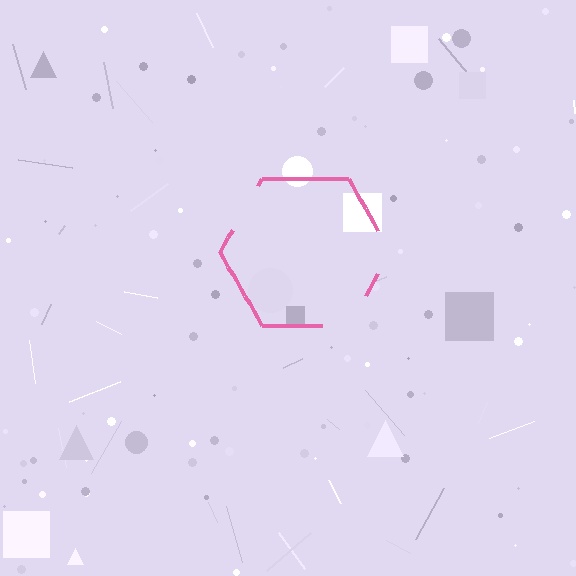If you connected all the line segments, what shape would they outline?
They would outline a hexagon.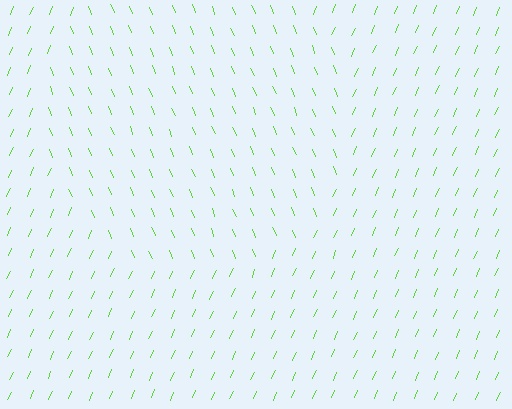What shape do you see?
I see a circle.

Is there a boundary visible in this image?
Yes, there is a texture boundary formed by a change in line orientation.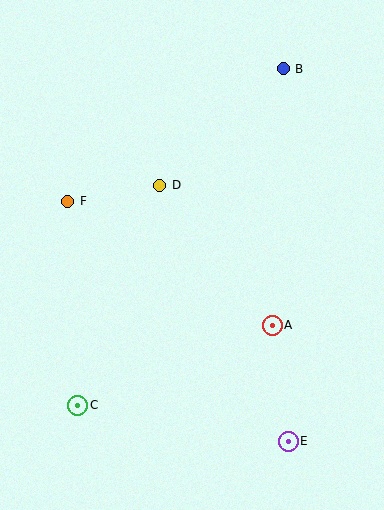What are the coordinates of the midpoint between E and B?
The midpoint between E and B is at (286, 255).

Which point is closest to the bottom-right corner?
Point E is closest to the bottom-right corner.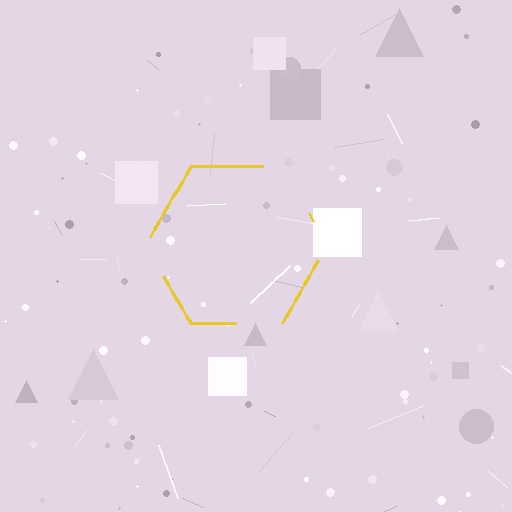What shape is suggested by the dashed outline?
The dashed outline suggests a hexagon.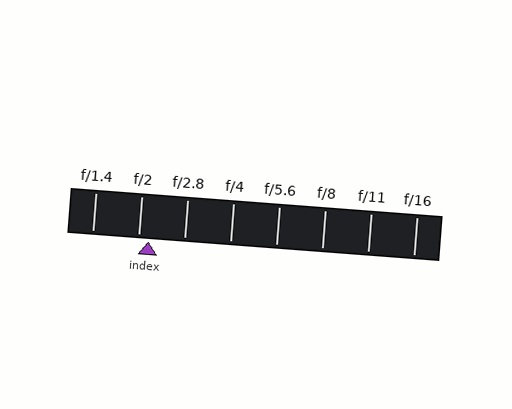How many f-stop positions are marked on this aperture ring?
There are 8 f-stop positions marked.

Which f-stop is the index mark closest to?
The index mark is closest to f/2.